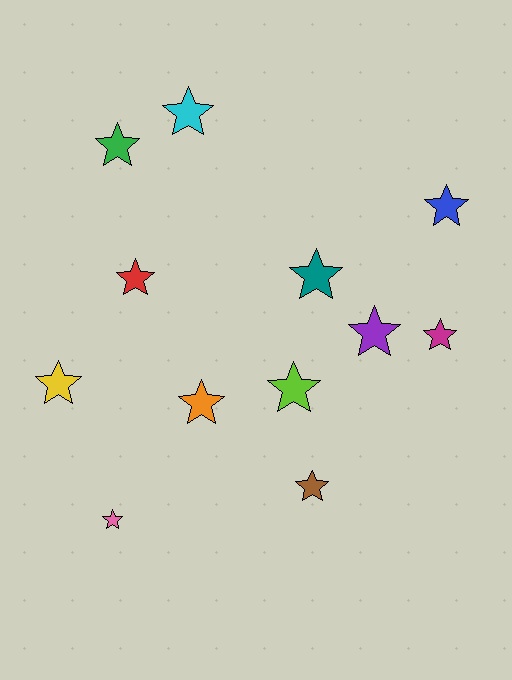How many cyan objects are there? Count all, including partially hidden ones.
There is 1 cyan object.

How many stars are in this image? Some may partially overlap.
There are 12 stars.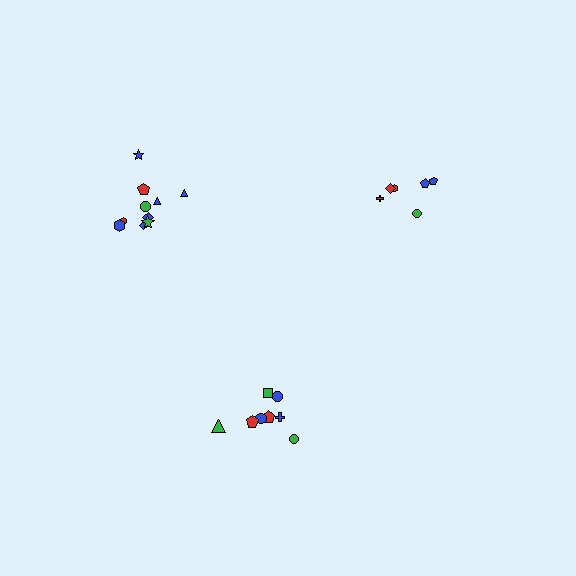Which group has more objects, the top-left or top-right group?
The top-left group.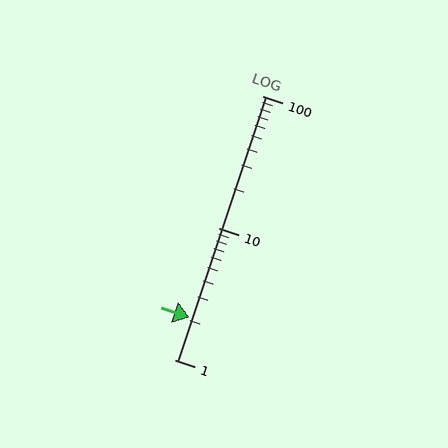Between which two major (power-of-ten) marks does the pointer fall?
The pointer is between 1 and 10.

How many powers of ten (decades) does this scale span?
The scale spans 2 decades, from 1 to 100.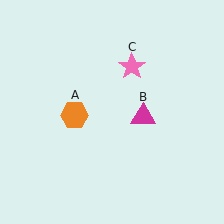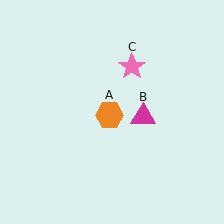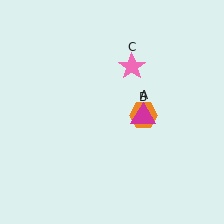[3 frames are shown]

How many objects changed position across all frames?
1 object changed position: orange hexagon (object A).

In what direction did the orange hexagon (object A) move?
The orange hexagon (object A) moved right.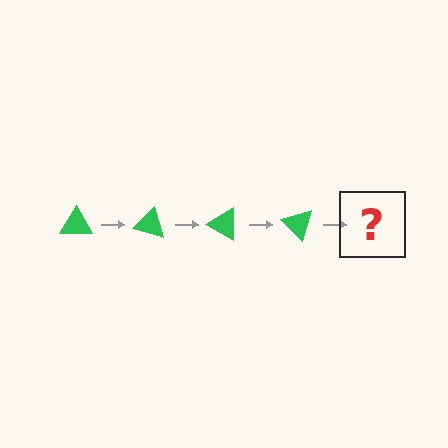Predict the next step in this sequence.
The next step is a green triangle rotated 60 degrees.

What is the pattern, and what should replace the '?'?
The pattern is that the triangle rotates 15 degrees each step. The '?' should be a green triangle rotated 60 degrees.